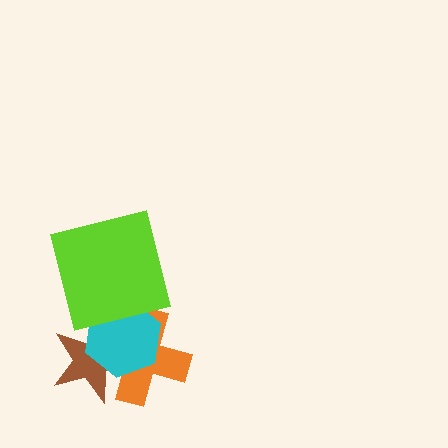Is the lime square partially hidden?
No, no other shape covers it.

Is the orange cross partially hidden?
Yes, it is partially covered by another shape.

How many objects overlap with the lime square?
1 object overlaps with the lime square.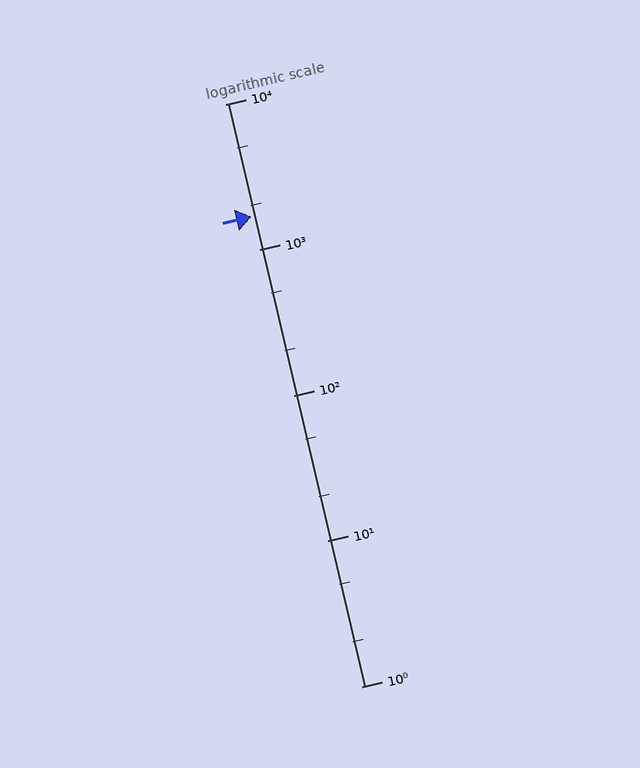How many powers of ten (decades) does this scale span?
The scale spans 4 decades, from 1 to 10000.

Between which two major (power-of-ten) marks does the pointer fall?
The pointer is between 1000 and 10000.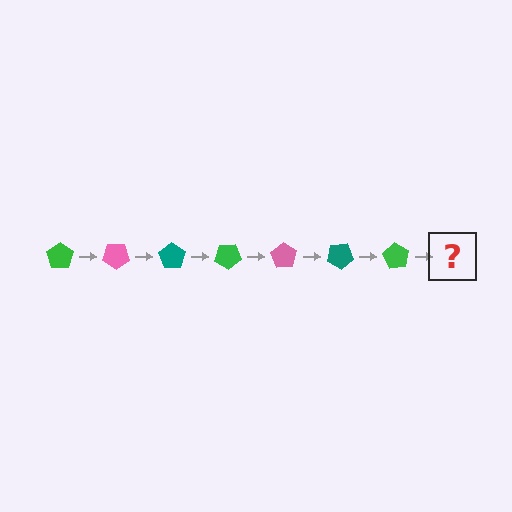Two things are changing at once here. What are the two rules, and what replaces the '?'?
The two rules are that it rotates 35 degrees each step and the color cycles through green, pink, and teal. The '?' should be a pink pentagon, rotated 245 degrees from the start.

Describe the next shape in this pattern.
It should be a pink pentagon, rotated 245 degrees from the start.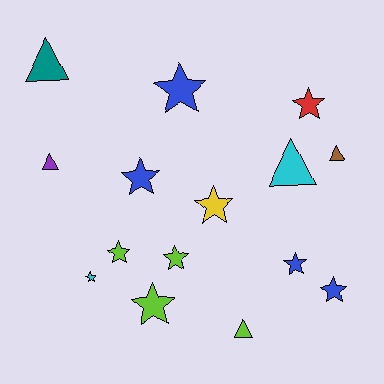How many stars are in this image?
There are 10 stars.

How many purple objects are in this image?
There is 1 purple object.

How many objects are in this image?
There are 15 objects.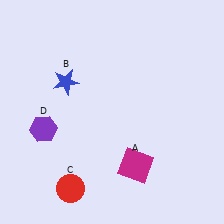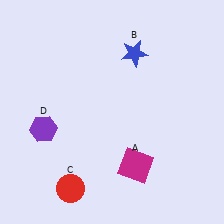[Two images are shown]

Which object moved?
The blue star (B) moved right.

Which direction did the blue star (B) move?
The blue star (B) moved right.